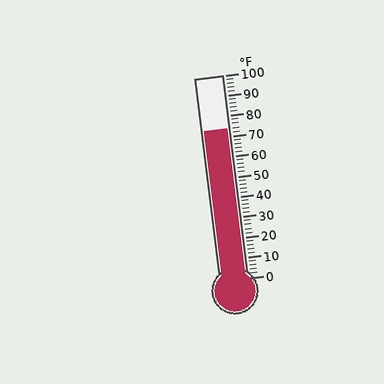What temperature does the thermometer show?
The thermometer shows approximately 74°F.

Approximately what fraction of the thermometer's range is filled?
The thermometer is filled to approximately 75% of its range.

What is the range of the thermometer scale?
The thermometer scale ranges from 0°F to 100°F.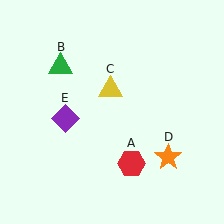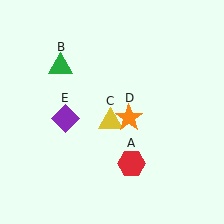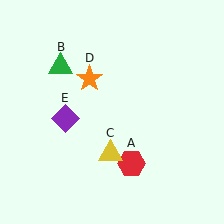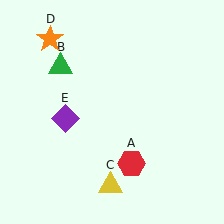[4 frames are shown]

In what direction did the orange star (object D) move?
The orange star (object D) moved up and to the left.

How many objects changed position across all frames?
2 objects changed position: yellow triangle (object C), orange star (object D).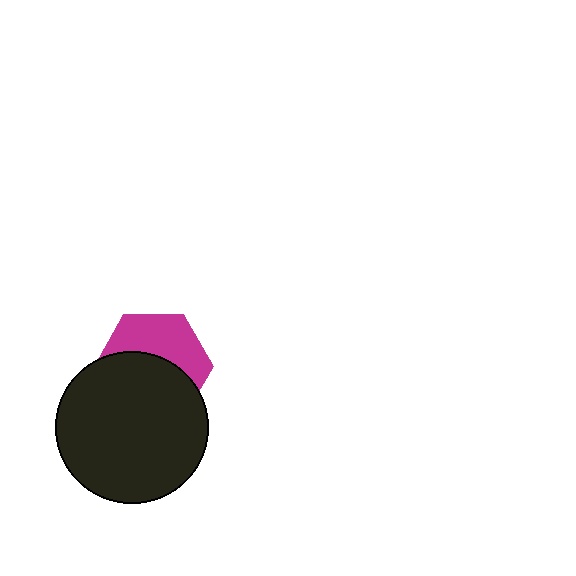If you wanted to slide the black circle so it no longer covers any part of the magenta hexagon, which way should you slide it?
Slide it down — that is the most direct way to separate the two shapes.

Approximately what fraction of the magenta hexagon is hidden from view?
Roughly 55% of the magenta hexagon is hidden behind the black circle.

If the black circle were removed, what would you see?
You would see the complete magenta hexagon.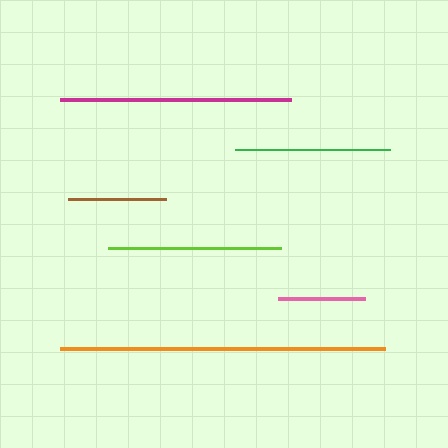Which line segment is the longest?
The orange line is the longest at approximately 325 pixels.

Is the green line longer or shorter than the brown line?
The green line is longer than the brown line.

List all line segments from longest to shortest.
From longest to shortest: orange, magenta, lime, green, brown, pink.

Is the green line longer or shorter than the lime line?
The lime line is longer than the green line.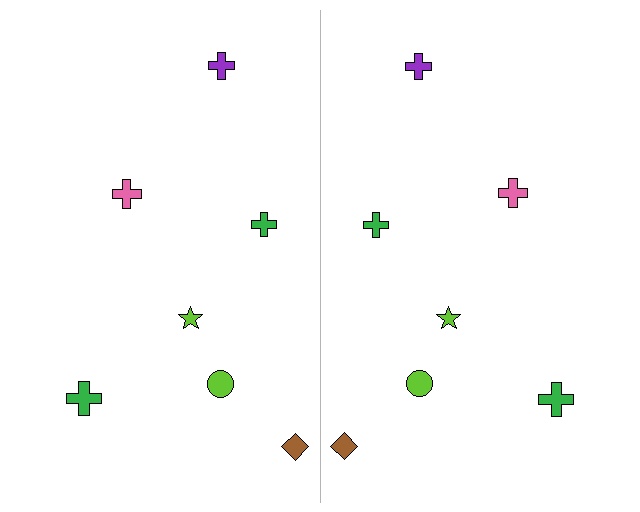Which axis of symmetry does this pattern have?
The pattern has a vertical axis of symmetry running through the center of the image.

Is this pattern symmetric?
Yes, this pattern has bilateral (reflection) symmetry.